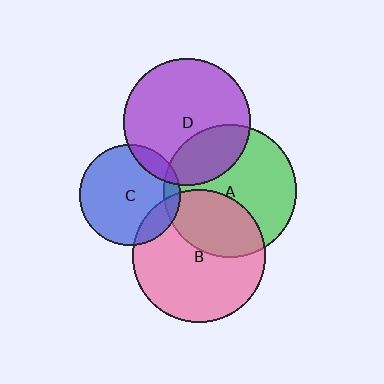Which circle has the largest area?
Circle B (pink).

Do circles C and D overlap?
Yes.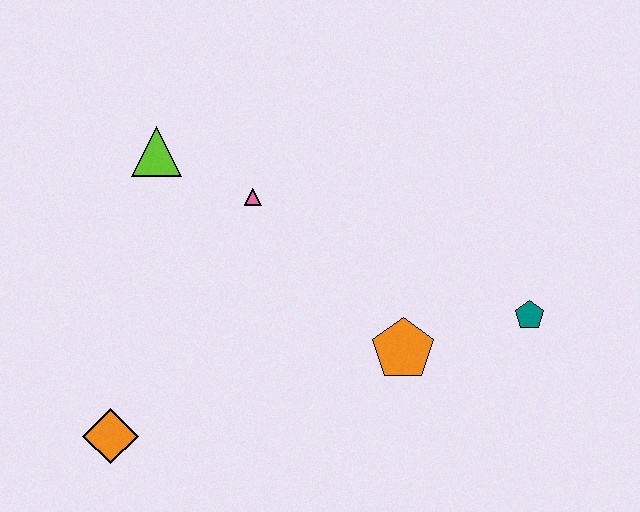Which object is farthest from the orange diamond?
The teal pentagon is farthest from the orange diamond.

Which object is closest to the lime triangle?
The pink triangle is closest to the lime triangle.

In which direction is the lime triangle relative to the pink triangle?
The lime triangle is to the left of the pink triangle.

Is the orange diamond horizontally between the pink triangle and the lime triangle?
No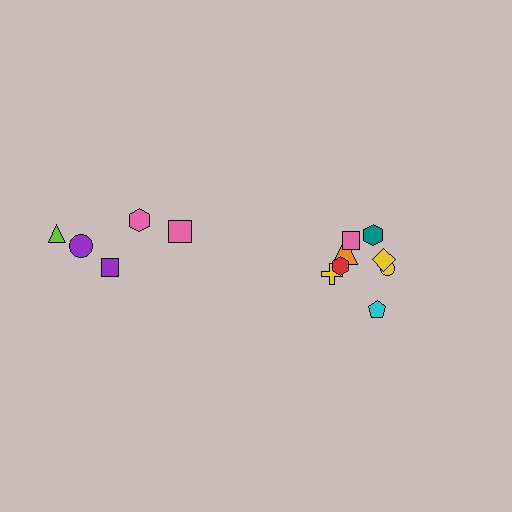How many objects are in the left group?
There are 5 objects.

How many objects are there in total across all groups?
There are 13 objects.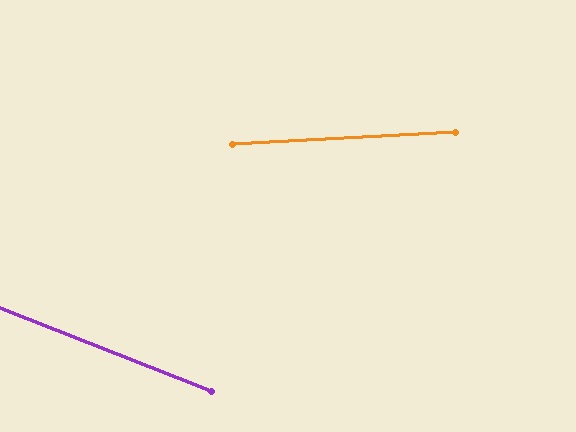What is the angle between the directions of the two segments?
Approximately 25 degrees.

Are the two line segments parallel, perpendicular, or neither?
Neither parallel nor perpendicular — they differ by about 25°.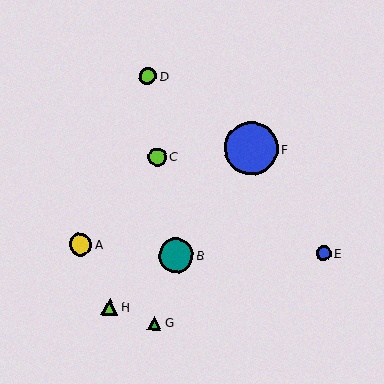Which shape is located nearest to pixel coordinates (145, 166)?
The lime circle (labeled C) at (158, 157) is nearest to that location.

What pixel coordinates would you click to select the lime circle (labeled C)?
Click at (158, 157) to select the lime circle C.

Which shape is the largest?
The blue circle (labeled F) is the largest.